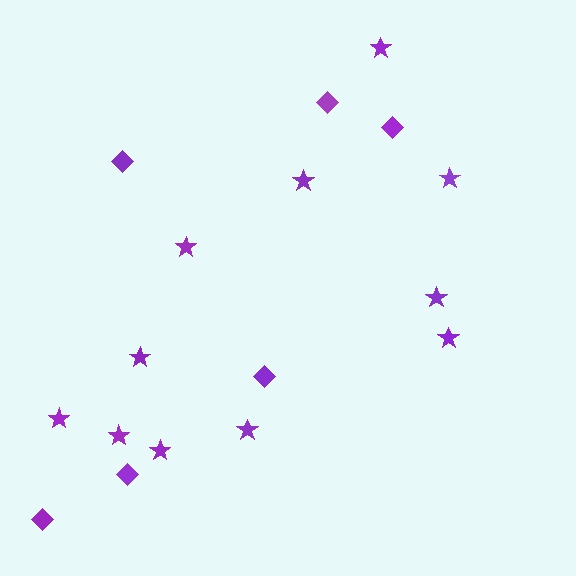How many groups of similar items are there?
There are 2 groups: one group of diamonds (6) and one group of stars (11).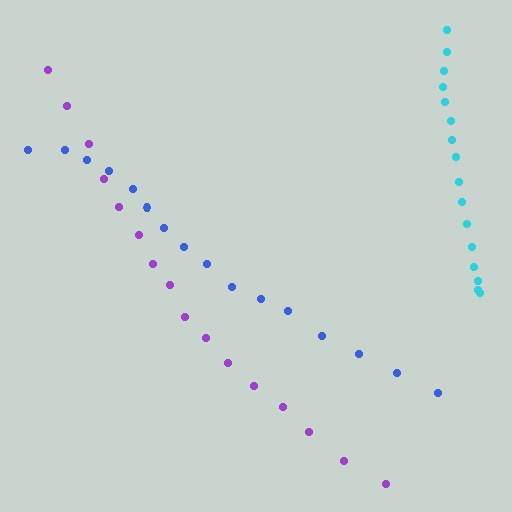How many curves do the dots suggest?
There are 3 distinct paths.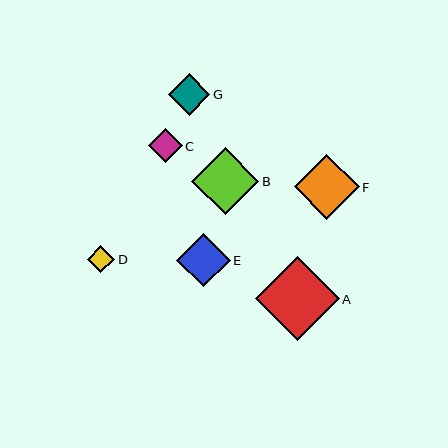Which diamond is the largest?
Diamond A is the largest with a size of approximately 84 pixels.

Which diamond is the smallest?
Diamond D is the smallest with a size of approximately 28 pixels.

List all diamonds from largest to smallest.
From largest to smallest: A, B, F, E, G, C, D.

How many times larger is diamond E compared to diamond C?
Diamond E is approximately 1.6 times the size of diamond C.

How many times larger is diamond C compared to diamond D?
Diamond C is approximately 1.2 times the size of diamond D.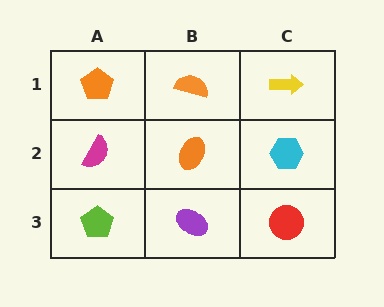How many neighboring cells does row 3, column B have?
3.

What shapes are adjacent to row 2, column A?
An orange pentagon (row 1, column A), a lime pentagon (row 3, column A), an orange ellipse (row 2, column B).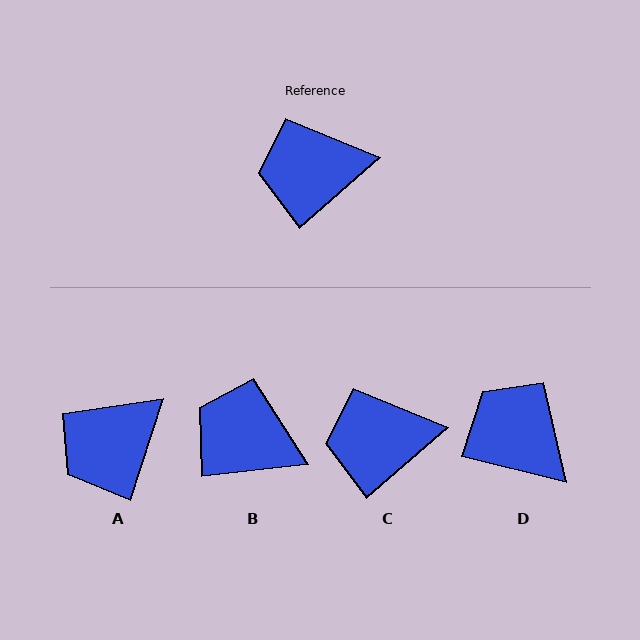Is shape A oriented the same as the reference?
No, it is off by about 31 degrees.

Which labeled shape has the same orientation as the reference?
C.